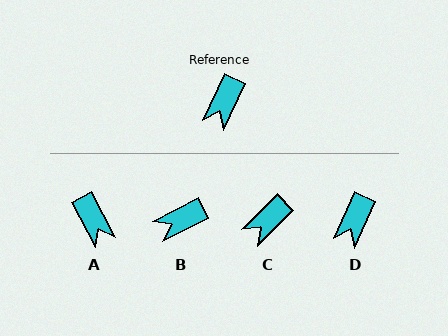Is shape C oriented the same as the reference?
No, it is off by about 21 degrees.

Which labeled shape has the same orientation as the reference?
D.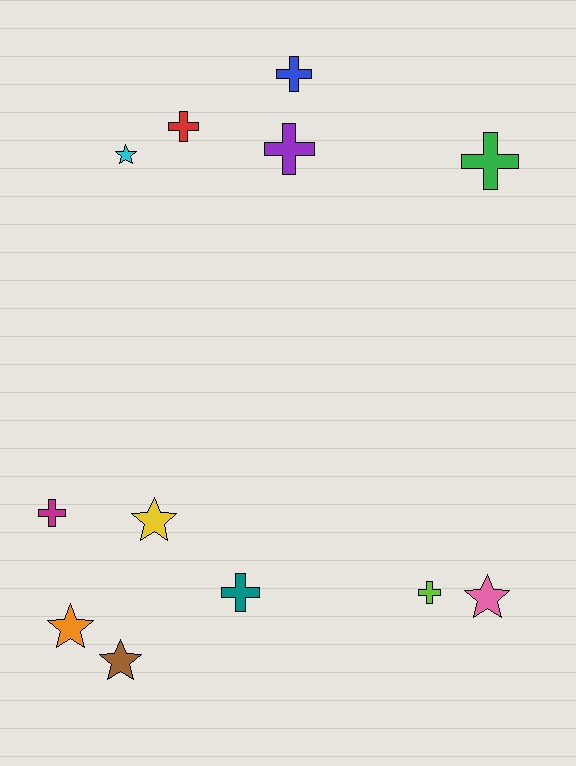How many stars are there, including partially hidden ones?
There are 5 stars.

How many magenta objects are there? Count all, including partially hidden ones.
There is 1 magenta object.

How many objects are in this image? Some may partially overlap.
There are 12 objects.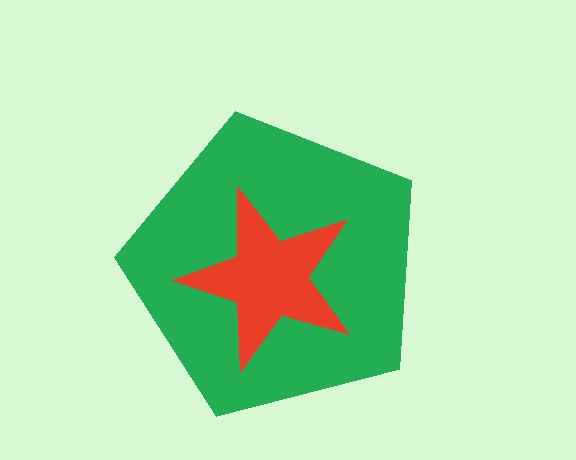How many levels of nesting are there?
2.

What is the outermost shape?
The green pentagon.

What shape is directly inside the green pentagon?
The red star.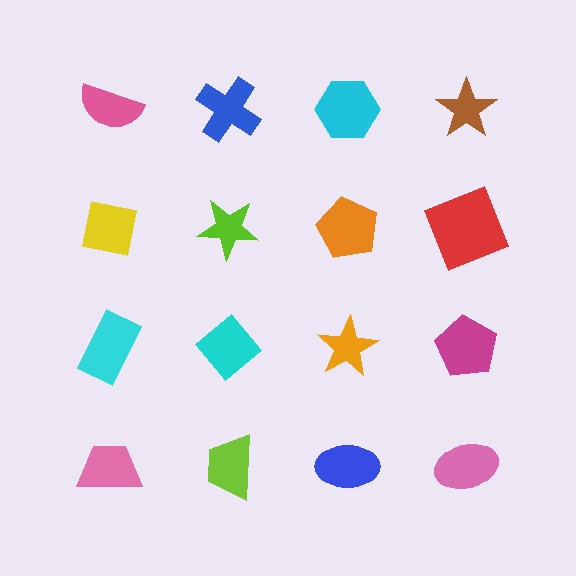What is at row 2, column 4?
A red square.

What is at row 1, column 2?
A blue cross.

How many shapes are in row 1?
4 shapes.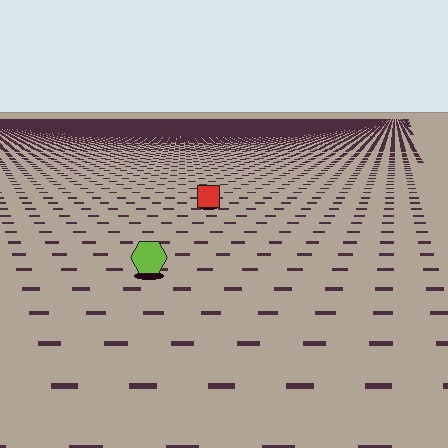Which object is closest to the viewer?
The lime hexagon is closest. The texture marks near it are larger and more spread out.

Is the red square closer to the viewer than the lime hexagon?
No. The lime hexagon is closer — you can tell from the texture gradient: the ground texture is coarser near it.